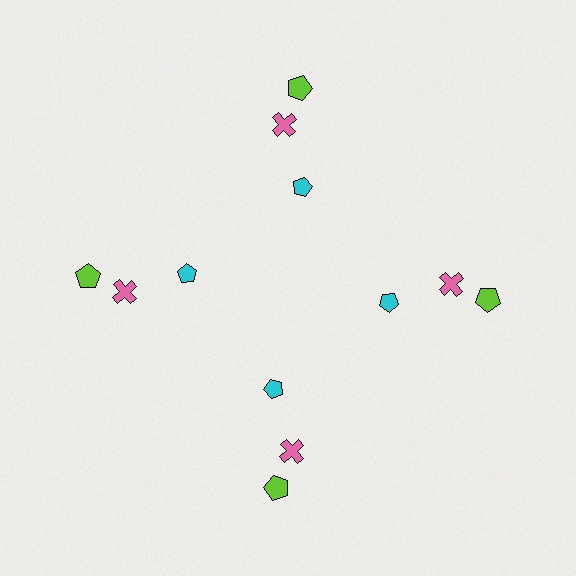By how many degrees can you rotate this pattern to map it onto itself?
The pattern maps onto itself every 90 degrees of rotation.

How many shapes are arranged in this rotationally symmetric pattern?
There are 12 shapes, arranged in 4 groups of 3.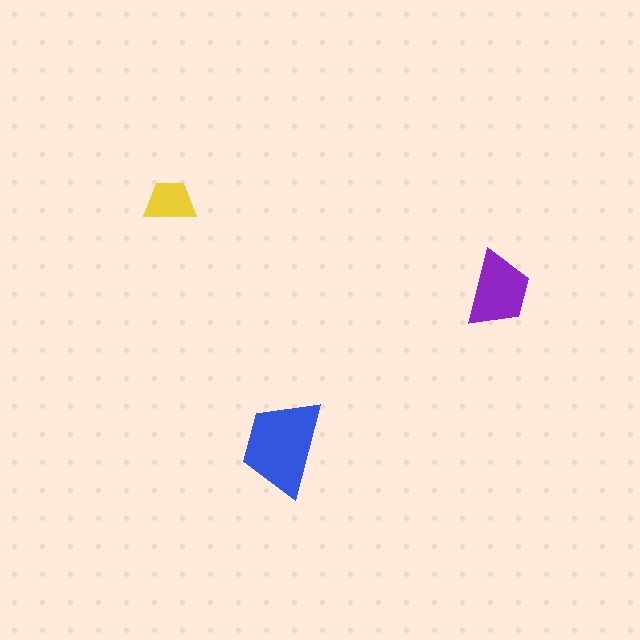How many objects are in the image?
There are 3 objects in the image.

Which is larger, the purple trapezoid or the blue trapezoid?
The blue one.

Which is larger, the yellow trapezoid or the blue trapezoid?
The blue one.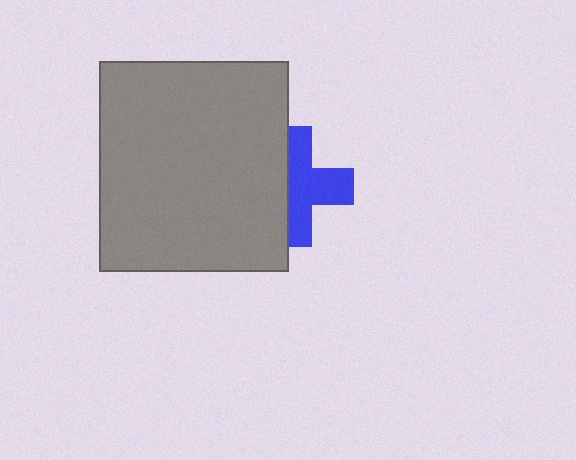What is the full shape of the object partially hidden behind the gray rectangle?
The partially hidden object is a blue cross.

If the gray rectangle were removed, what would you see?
You would see the complete blue cross.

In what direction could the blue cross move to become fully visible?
The blue cross could move right. That would shift it out from behind the gray rectangle entirely.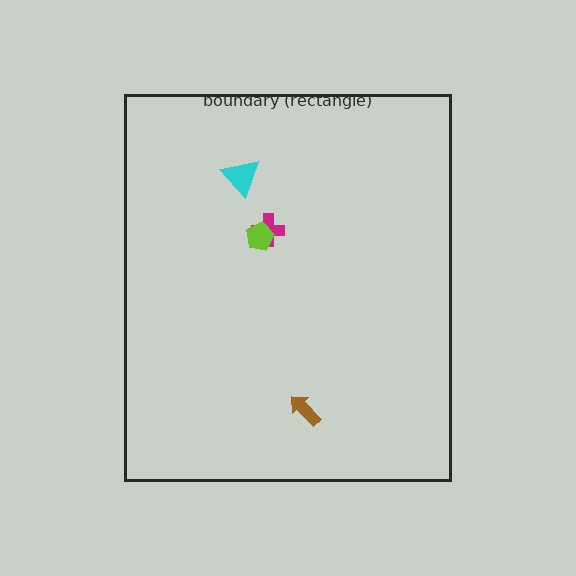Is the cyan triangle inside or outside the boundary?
Inside.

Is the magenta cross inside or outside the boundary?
Inside.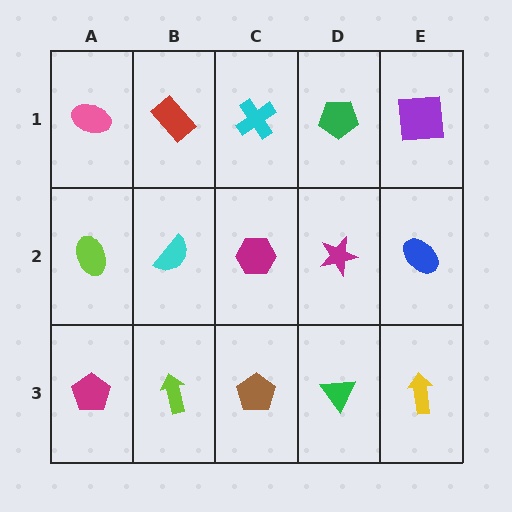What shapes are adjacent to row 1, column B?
A cyan semicircle (row 2, column B), a pink ellipse (row 1, column A), a cyan cross (row 1, column C).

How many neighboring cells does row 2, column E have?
3.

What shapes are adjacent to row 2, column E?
A purple square (row 1, column E), a yellow arrow (row 3, column E), a magenta star (row 2, column D).